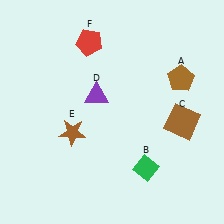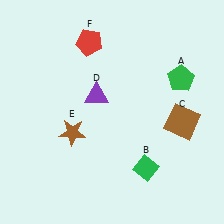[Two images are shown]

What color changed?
The pentagon (A) changed from brown in Image 1 to green in Image 2.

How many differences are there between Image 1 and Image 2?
There is 1 difference between the two images.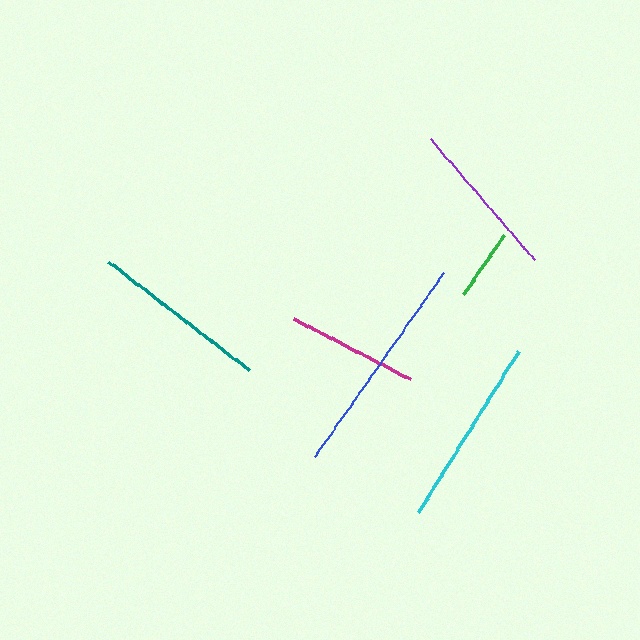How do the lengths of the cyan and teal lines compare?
The cyan and teal lines are approximately the same length.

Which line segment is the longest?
The blue line is the longest at approximately 225 pixels.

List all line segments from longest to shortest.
From longest to shortest: blue, cyan, teal, purple, magenta, green.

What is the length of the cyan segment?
The cyan segment is approximately 190 pixels long.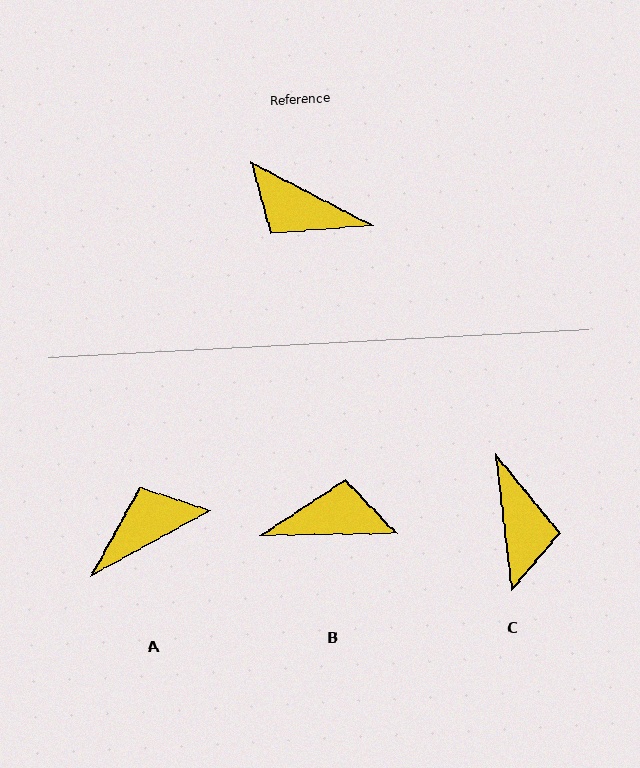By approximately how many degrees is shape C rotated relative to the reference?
Approximately 125 degrees counter-clockwise.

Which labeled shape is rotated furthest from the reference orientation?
B, about 152 degrees away.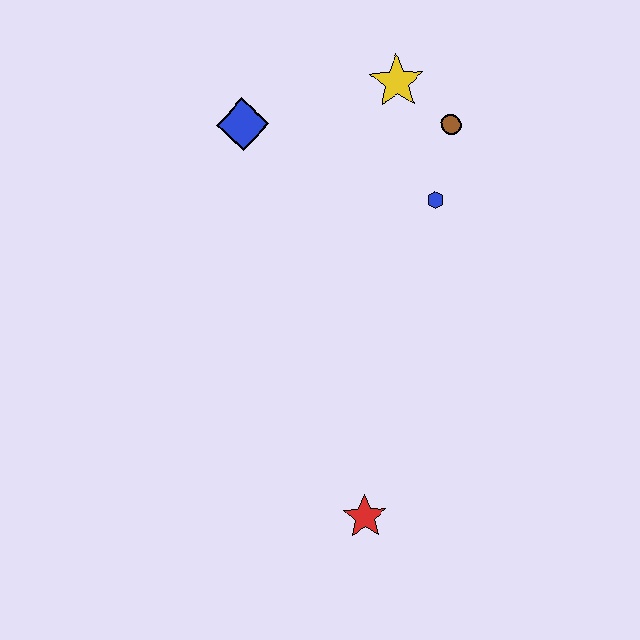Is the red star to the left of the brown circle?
Yes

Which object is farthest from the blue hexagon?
The red star is farthest from the blue hexagon.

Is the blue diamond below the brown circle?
No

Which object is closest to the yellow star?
The brown circle is closest to the yellow star.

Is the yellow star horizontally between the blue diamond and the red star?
No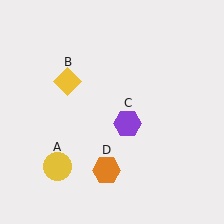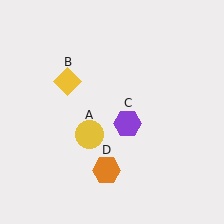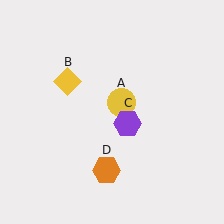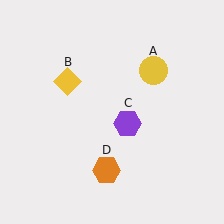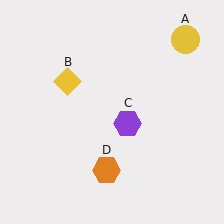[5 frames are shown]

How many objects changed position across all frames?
1 object changed position: yellow circle (object A).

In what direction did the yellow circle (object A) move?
The yellow circle (object A) moved up and to the right.